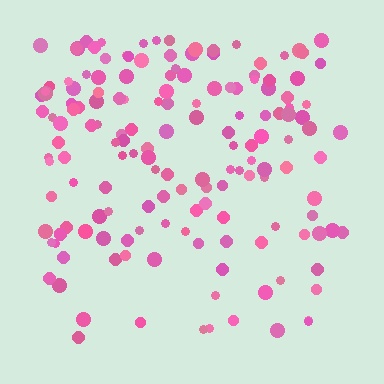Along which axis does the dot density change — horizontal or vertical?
Vertical.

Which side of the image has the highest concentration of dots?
The top.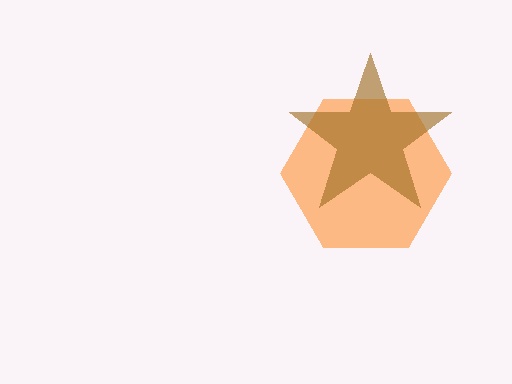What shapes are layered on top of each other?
The layered shapes are: an orange hexagon, a brown star.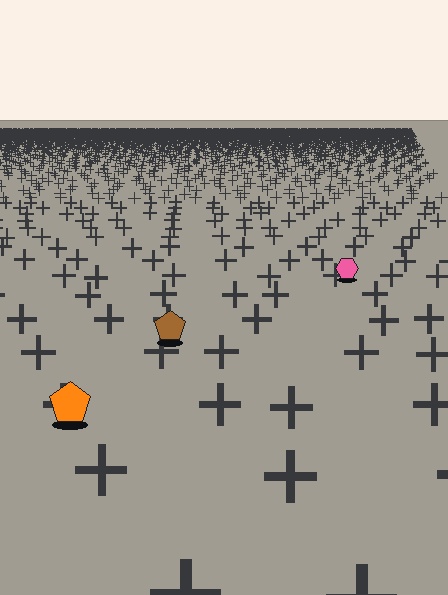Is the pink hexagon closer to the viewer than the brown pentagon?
No. The brown pentagon is closer — you can tell from the texture gradient: the ground texture is coarser near it.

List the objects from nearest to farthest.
From nearest to farthest: the orange pentagon, the brown pentagon, the pink hexagon.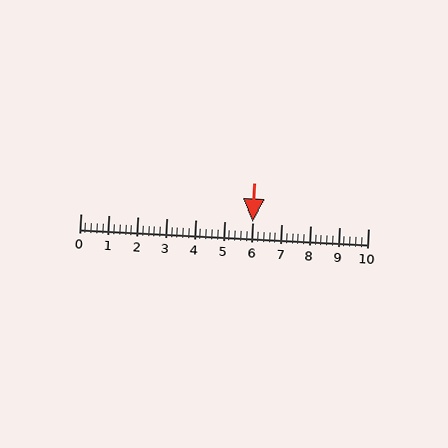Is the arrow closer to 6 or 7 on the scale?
The arrow is closer to 6.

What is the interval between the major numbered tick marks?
The major tick marks are spaced 1 units apart.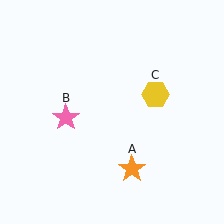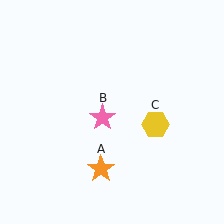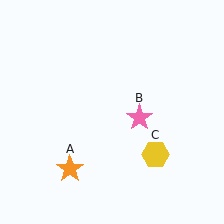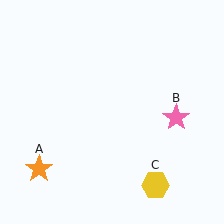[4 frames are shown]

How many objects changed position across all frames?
3 objects changed position: orange star (object A), pink star (object B), yellow hexagon (object C).